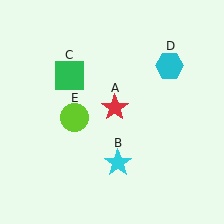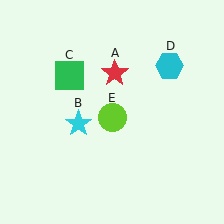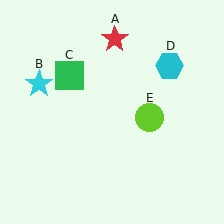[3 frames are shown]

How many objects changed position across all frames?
3 objects changed position: red star (object A), cyan star (object B), lime circle (object E).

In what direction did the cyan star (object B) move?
The cyan star (object B) moved up and to the left.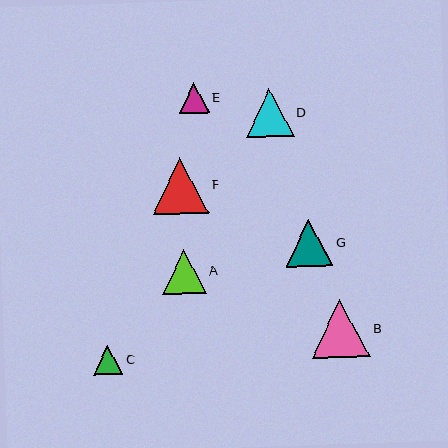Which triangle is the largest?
Triangle B is the largest with a size of approximately 58 pixels.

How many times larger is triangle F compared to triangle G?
Triangle F is approximately 1.2 times the size of triangle G.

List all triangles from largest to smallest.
From largest to smallest: B, F, D, G, A, E, C.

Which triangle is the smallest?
Triangle C is the smallest with a size of approximately 29 pixels.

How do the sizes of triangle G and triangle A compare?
Triangle G and triangle A are approximately the same size.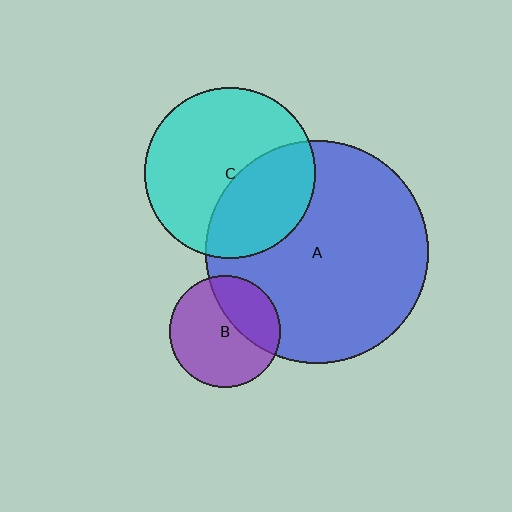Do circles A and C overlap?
Yes.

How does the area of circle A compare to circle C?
Approximately 1.7 times.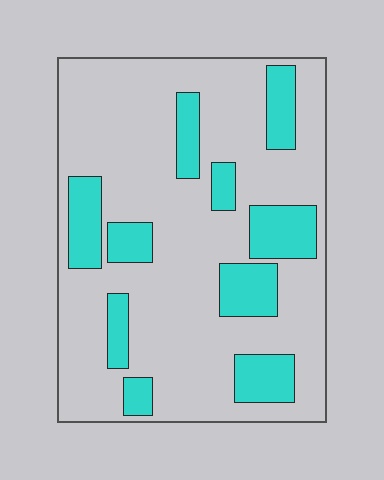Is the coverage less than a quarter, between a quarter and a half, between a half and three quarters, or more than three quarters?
Less than a quarter.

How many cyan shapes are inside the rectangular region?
10.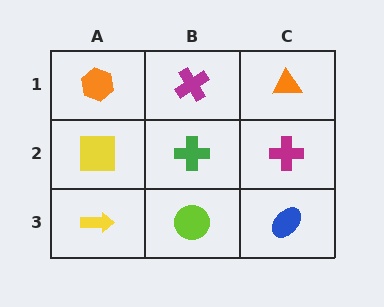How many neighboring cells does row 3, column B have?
3.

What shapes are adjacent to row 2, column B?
A magenta cross (row 1, column B), a lime circle (row 3, column B), a yellow square (row 2, column A), a magenta cross (row 2, column C).